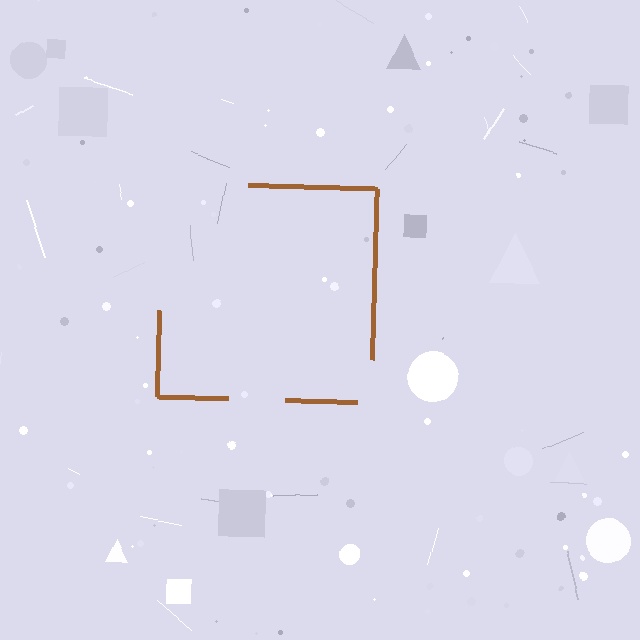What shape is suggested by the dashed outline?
The dashed outline suggests a square.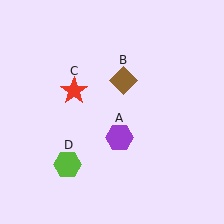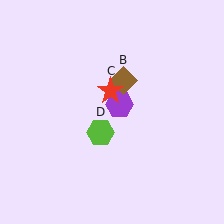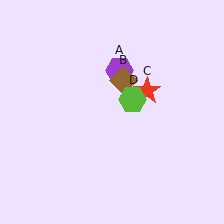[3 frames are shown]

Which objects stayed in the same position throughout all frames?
Brown diamond (object B) remained stationary.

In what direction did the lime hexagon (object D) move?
The lime hexagon (object D) moved up and to the right.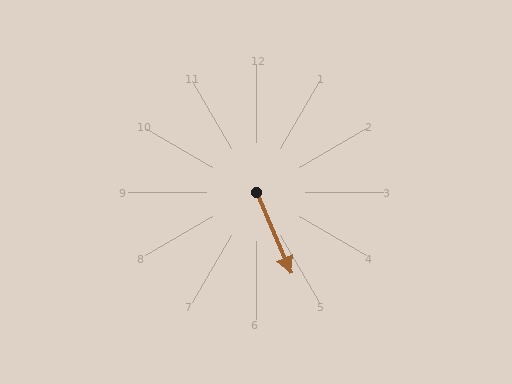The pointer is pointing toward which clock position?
Roughly 5 o'clock.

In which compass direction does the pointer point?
Southeast.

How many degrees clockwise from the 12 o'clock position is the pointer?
Approximately 157 degrees.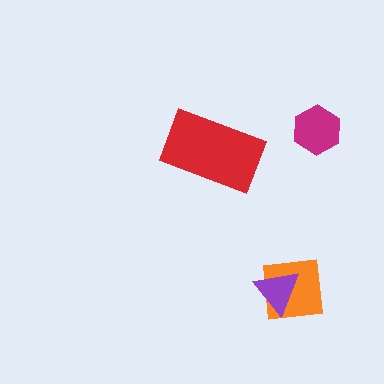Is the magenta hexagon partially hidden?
No, no other shape covers it.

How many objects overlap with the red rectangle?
0 objects overlap with the red rectangle.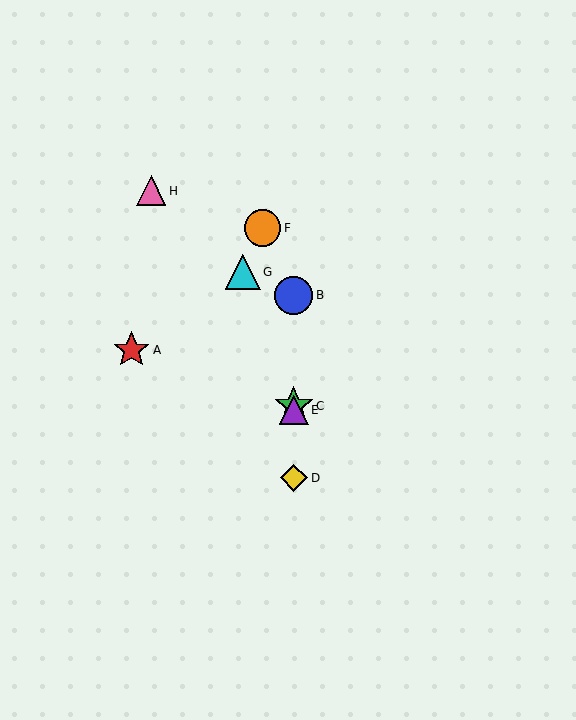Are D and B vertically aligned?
Yes, both are at x≈294.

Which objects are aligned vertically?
Objects B, C, D, E are aligned vertically.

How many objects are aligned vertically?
4 objects (B, C, D, E) are aligned vertically.